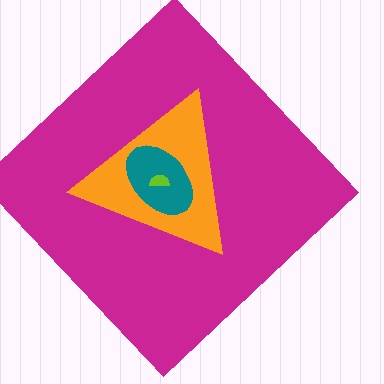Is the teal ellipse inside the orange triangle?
Yes.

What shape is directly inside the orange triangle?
The teal ellipse.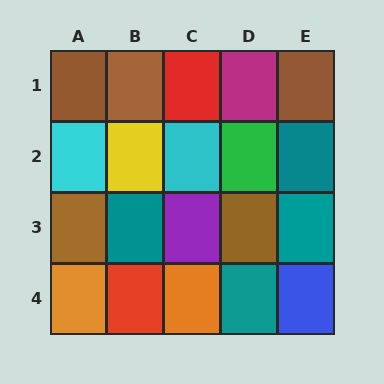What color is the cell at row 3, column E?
Teal.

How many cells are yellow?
1 cell is yellow.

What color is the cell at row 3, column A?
Brown.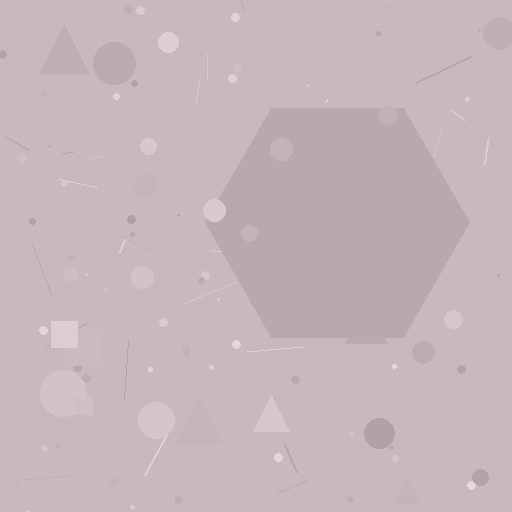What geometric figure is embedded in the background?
A hexagon is embedded in the background.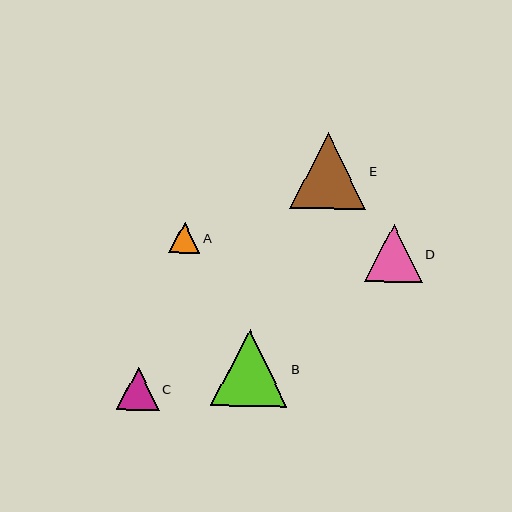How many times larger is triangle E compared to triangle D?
Triangle E is approximately 1.3 times the size of triangle D.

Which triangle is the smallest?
Triangle A is the smallest with a size of approximately 31 pixels.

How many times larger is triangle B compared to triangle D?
Triangle B is approximately 1.3 times the size of triangle D.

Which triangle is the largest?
Triangle B is the largest with a size of approximately 77 pixels.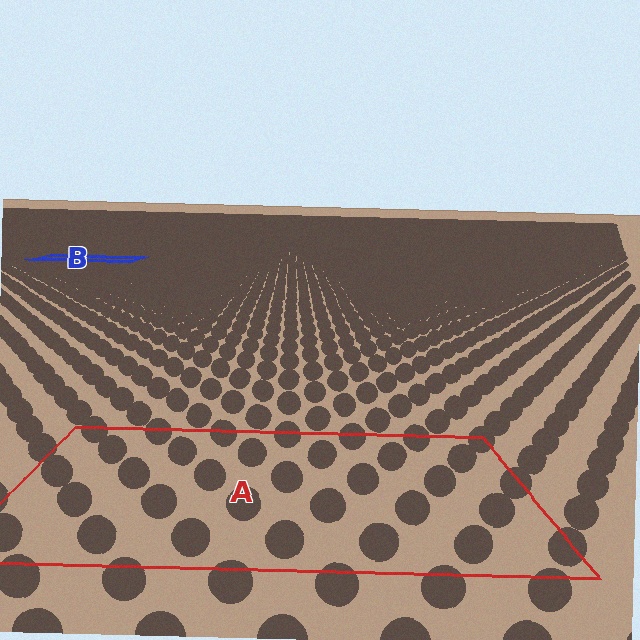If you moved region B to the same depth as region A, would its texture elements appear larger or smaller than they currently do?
They would appear larger. At a closer depth, the same texture elements are projected at a bigger on-screen size.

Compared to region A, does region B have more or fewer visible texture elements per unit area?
Region B has more texture elements per unit area — they are packed more densely because it is farther away.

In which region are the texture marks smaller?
The texture marks are smaller in region B, because it is farther away.